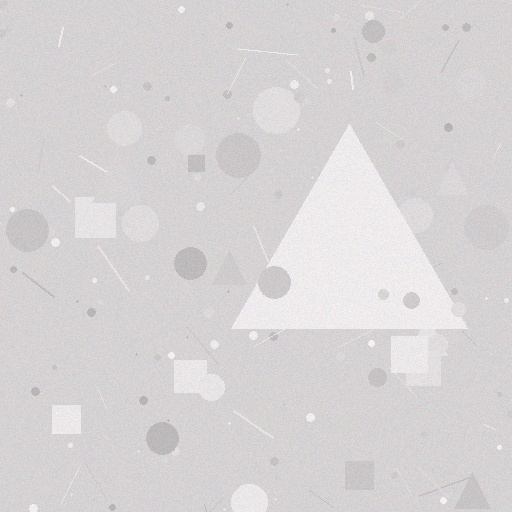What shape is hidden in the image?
A triangle is hidden in the image.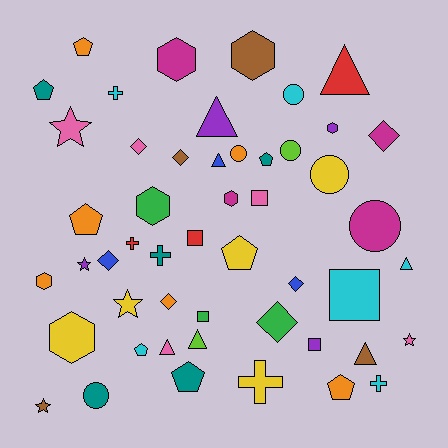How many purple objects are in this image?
There are 4 purple objects.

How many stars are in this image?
There are 5 stars.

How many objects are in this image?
There are 50 objects.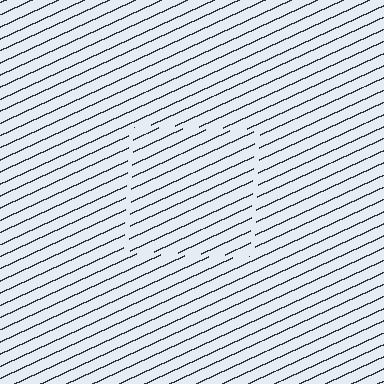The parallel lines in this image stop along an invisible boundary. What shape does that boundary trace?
An illusory square. The interior of the shape contains the same grating, shifted by half a period — the contour is defined by the phase discontinuity where line-ends from the inner and outer gratings abut.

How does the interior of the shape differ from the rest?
The interior of the shape contains the same grating, shifted by half a period — the contour is defined by the phase discontinuity where line-ends from the inner and outer gratings abut.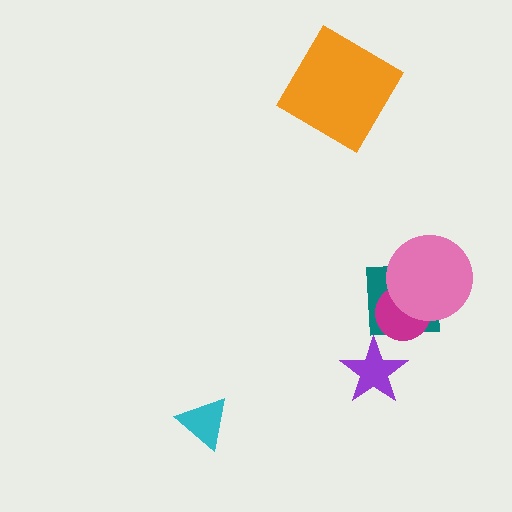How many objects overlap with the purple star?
0 objects overlap with the purple star.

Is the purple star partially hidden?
No, no other shape covers it.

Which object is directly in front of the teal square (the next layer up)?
The magenta circle is directly in front of the teal square.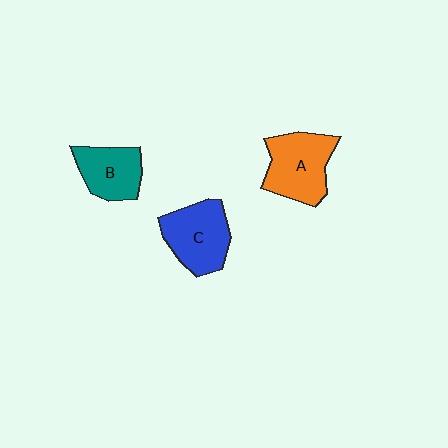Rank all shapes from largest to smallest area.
From largest to smallest: A (orange), C (blue), B (teal).